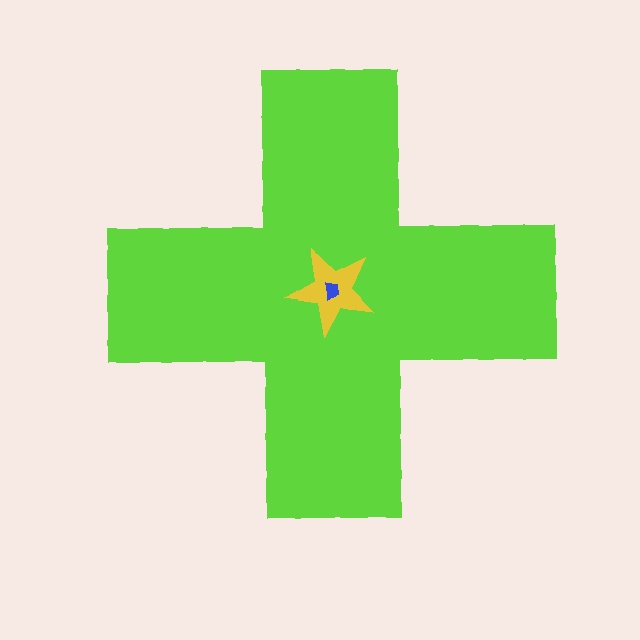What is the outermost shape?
The lime cross.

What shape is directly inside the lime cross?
The yellow star.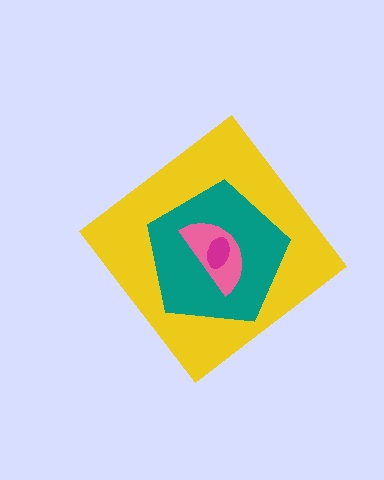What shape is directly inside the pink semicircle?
The magenta ellipse.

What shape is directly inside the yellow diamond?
The teal pentagon.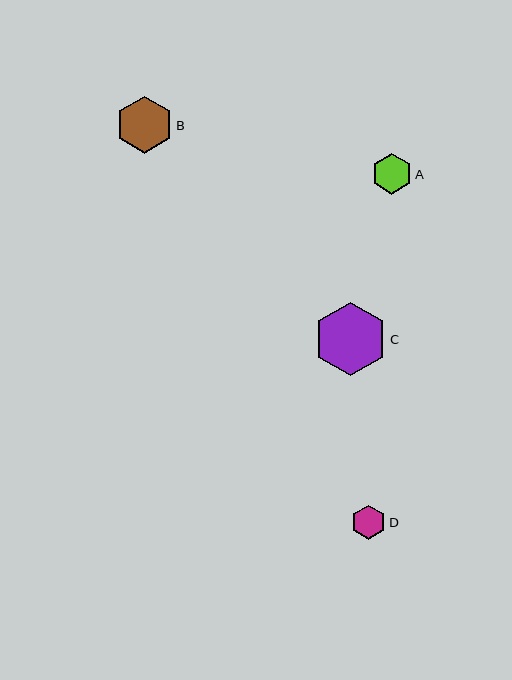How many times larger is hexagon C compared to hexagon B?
Hexagon C is approximately 1.3 times the size of hexagon B.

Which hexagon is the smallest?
Hexagon D is the smallest with a size of approximately 35 pixels.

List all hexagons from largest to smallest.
From largest to smallest: C, B, A, D.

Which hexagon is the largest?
Hexagon C is the largest with a size of approximately 73 pixels.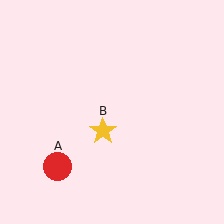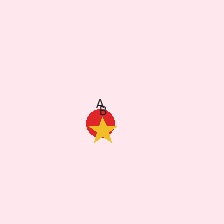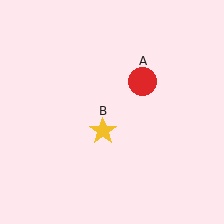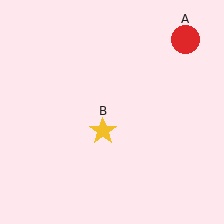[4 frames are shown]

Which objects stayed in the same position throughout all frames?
Yellow star (object B) remained stationary.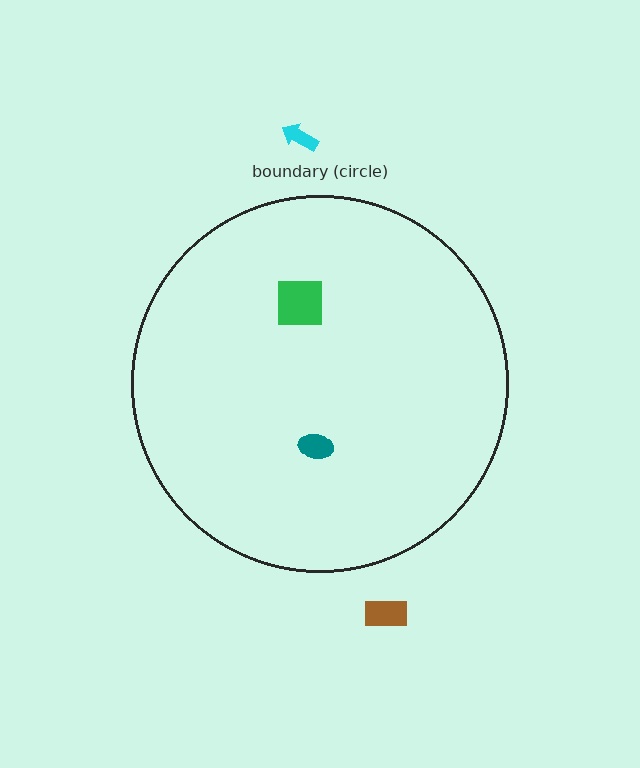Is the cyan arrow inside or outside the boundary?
Outside.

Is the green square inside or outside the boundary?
Inside.